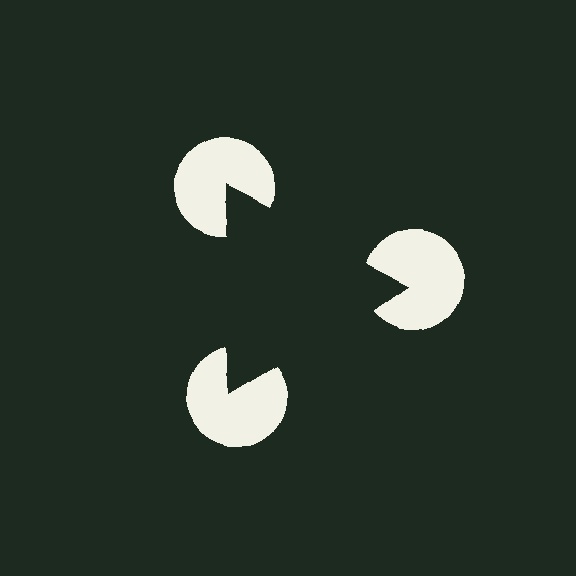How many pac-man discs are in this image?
There are 3 — one at each vertex of the illusory triangle.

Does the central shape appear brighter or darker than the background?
It typically appears slightly darker than the background, even though no actual brightness change is drawn.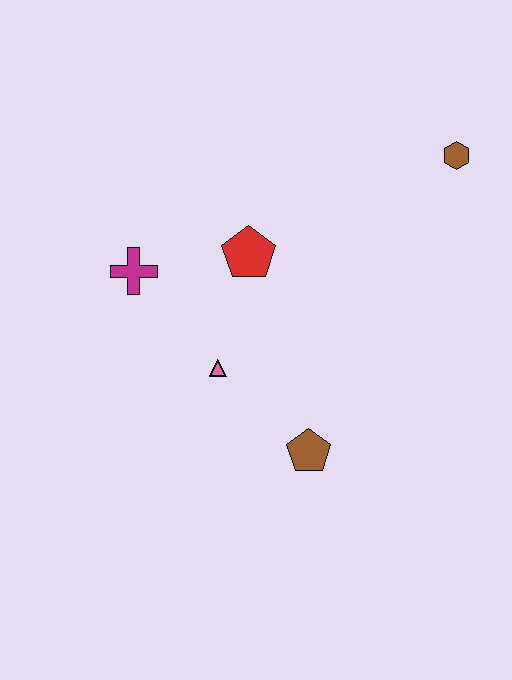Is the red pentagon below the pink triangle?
No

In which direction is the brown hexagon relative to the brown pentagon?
The brown hexagon is above the brown pentagon.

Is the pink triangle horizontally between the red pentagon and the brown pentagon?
No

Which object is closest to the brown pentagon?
The pink triangle is closest to the brown pentagon.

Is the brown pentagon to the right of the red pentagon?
Yes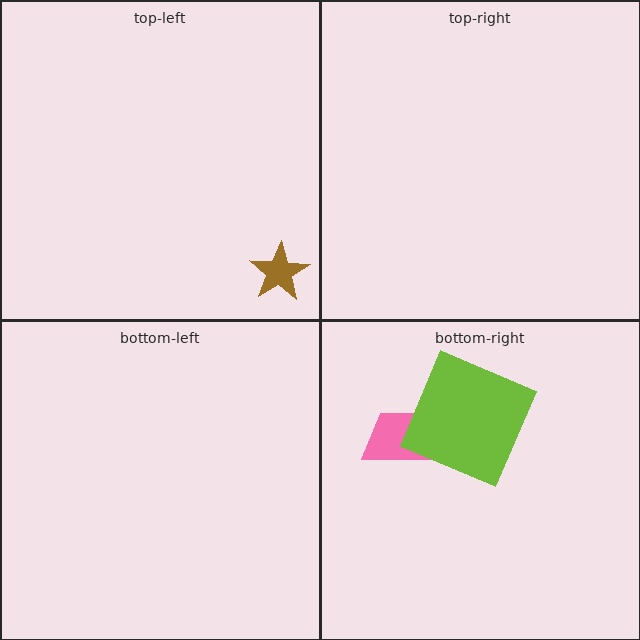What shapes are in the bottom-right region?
The pink trapezoid, the lime square.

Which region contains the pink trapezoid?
The bottom-right region.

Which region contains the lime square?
The bottom-right region.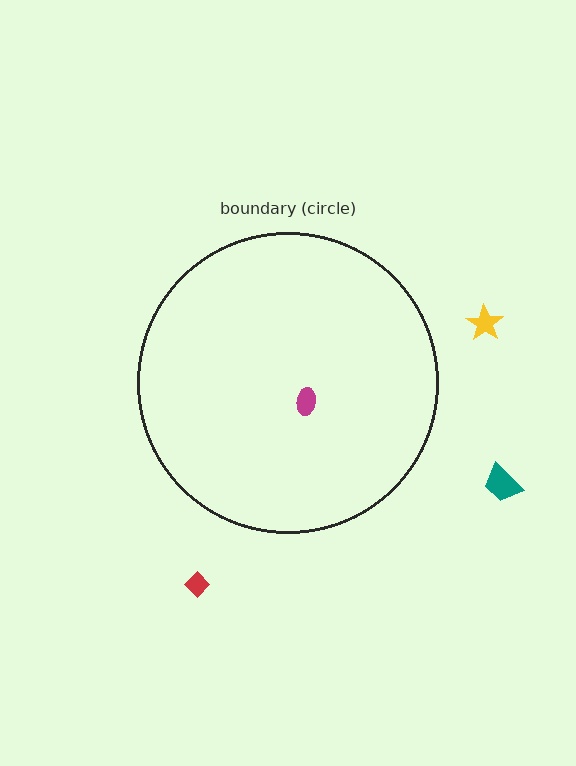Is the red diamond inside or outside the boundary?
Outside.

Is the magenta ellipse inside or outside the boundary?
Inside.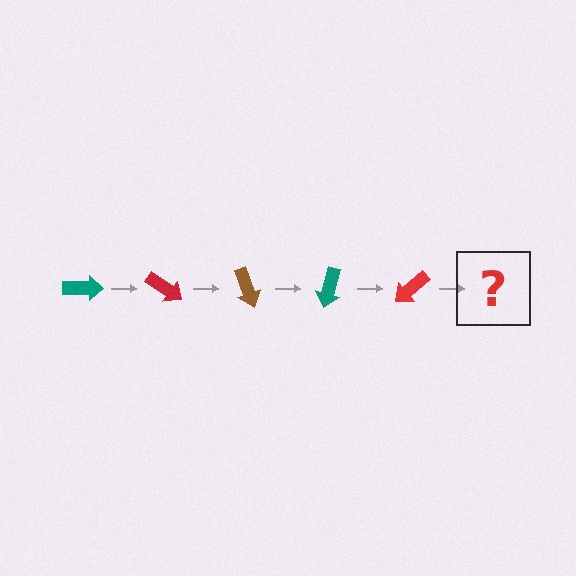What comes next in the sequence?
The next element should be a brown arrow, rotated 175 degrees from the start.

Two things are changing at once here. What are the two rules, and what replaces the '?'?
The two rules are that it rotates 35 degrees each step and the color cycles through teal, red, and brown. The '?' should be a brown arrow, rotated 175 degrees from the start.